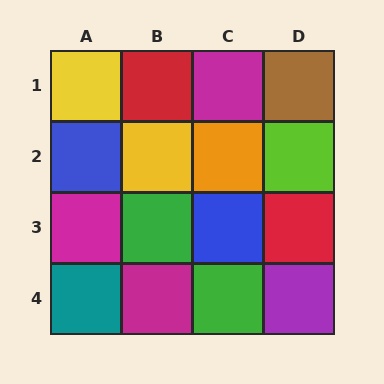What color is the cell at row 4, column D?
Purple.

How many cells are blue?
2 cells are blue.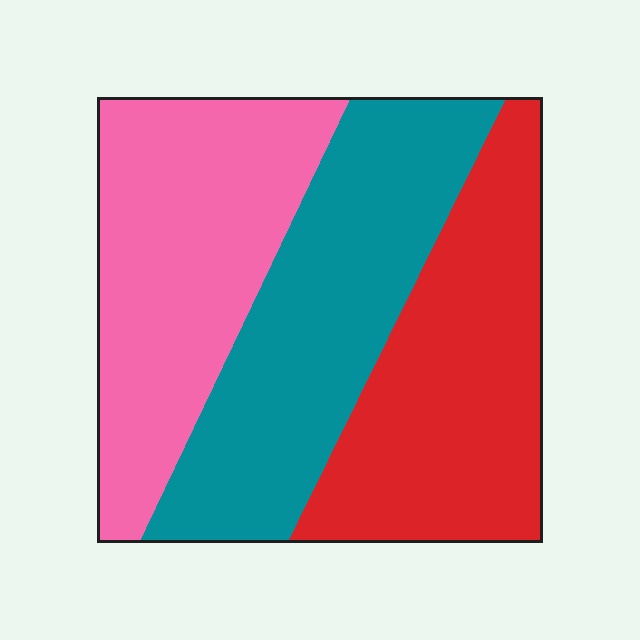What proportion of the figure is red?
Red covers around 35% of the figure.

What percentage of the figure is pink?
Pink covers about 35% of the figure.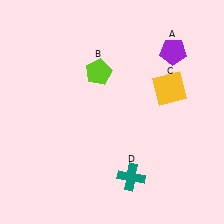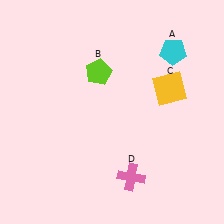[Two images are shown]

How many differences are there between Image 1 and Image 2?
There are 2 differences between the two images.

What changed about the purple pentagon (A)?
In Image 1, A is purple. In Image 2, it changed to cyan.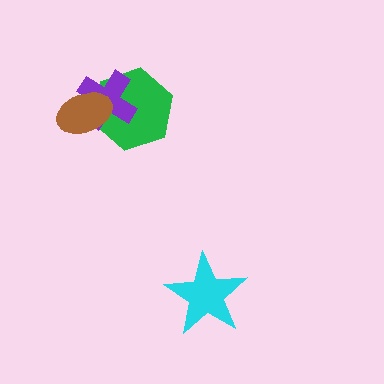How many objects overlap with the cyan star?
0 objects overlap with the cyan star.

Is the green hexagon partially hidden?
Yes, it is partially covered by another shape.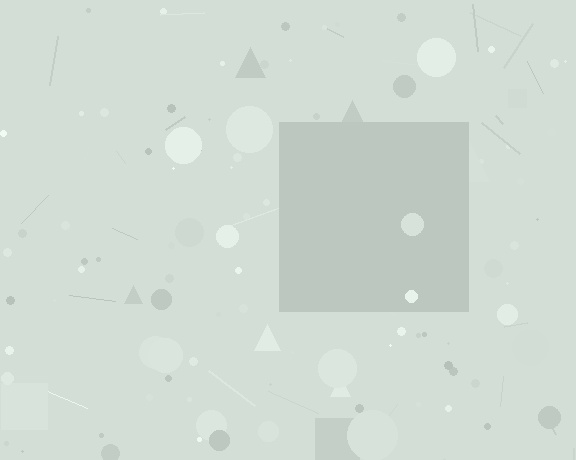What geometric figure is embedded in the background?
A square is embedded in the background.